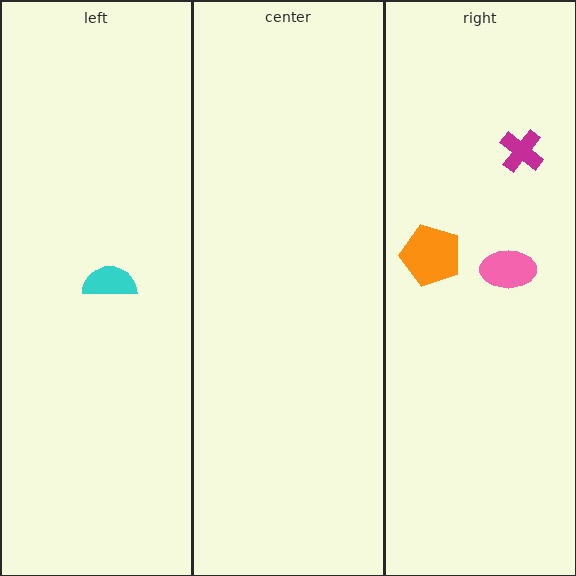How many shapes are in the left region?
1.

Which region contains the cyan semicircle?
The left region.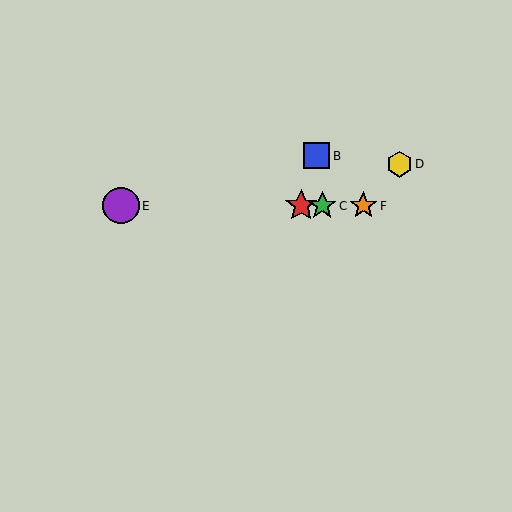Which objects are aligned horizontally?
Objects A, C, E, F are aligned horizontally.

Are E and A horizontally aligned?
Yes, both are at y≈206.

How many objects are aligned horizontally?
4 objects (A, C, E, F) are aligned horizontally.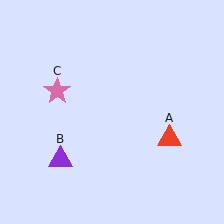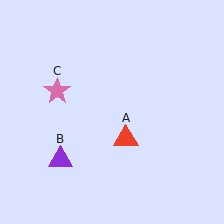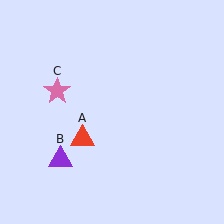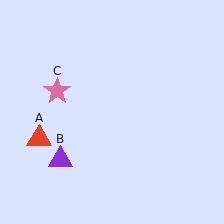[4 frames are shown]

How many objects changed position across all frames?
1 object changed position: red triangle (object A).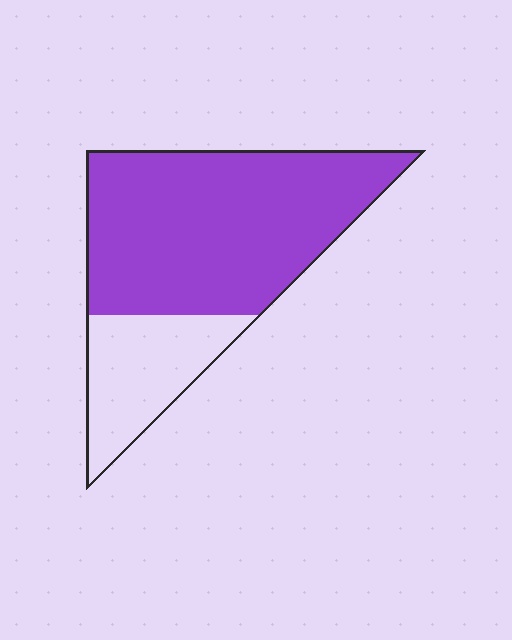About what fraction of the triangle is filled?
About three quarters (3/4).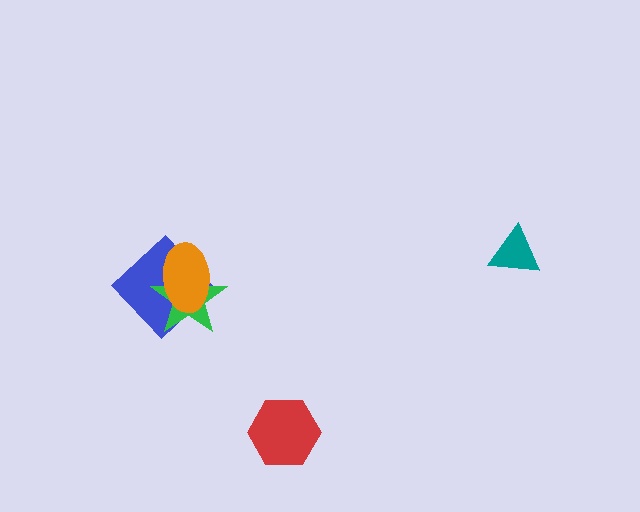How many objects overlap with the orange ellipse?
2 objects overlap with the orange ellipse.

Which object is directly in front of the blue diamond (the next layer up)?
The green star is directly in front of the blue diamond.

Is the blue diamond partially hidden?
Yes, it is partially covered by another shape.